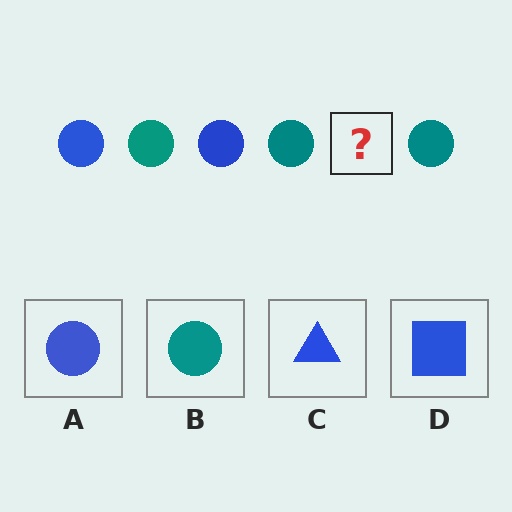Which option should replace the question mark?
Option A.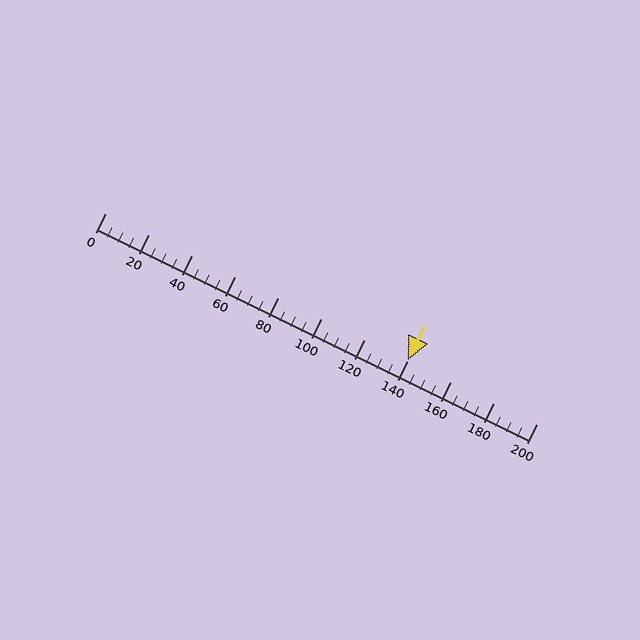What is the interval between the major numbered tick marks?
The major tick marks are spaced 20 units apart.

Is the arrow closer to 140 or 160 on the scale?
The arrow is closer to 140.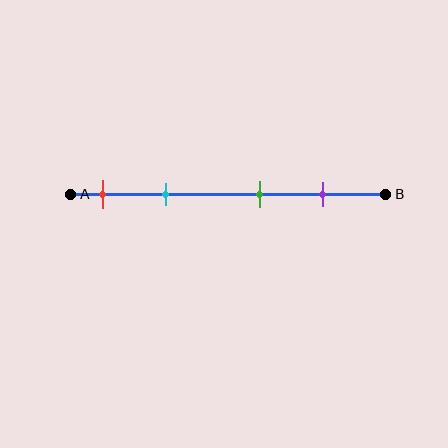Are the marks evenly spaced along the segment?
No, the marks are not evenly spaced.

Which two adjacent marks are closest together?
The red and cyan marks are the closest adjacent pair.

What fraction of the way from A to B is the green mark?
The green mark is approximately 60% (0.6) of the way from A to B.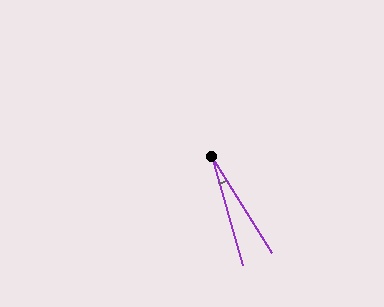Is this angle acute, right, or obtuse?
It is acute.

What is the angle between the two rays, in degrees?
Approximately 16 degrees.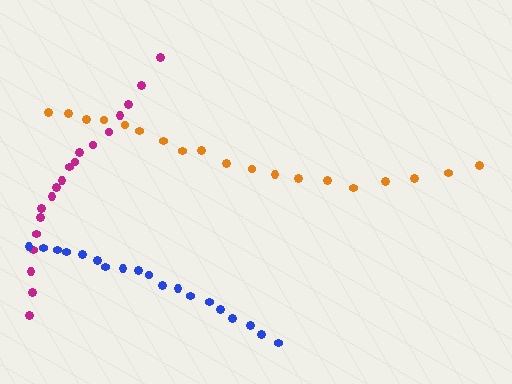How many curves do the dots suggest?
There are 3 distinct paths.